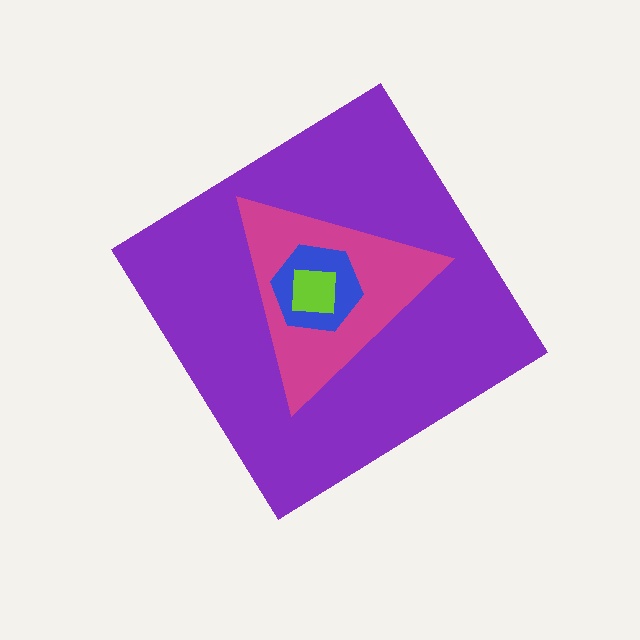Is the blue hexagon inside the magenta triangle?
Yes.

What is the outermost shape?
The purple diamond.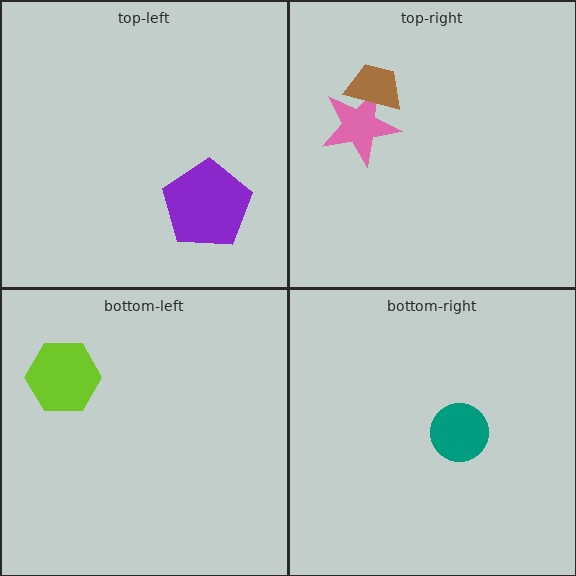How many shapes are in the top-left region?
1.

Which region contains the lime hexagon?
The bottom-left region.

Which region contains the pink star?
The top-right region.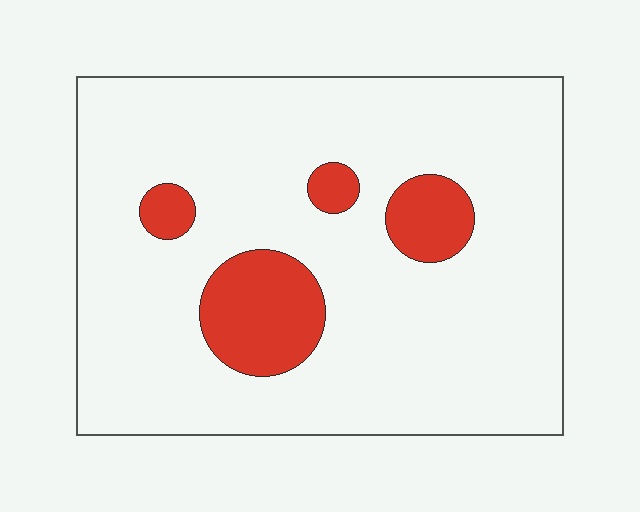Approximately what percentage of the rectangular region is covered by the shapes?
Approximately 15%.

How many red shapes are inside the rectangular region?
4.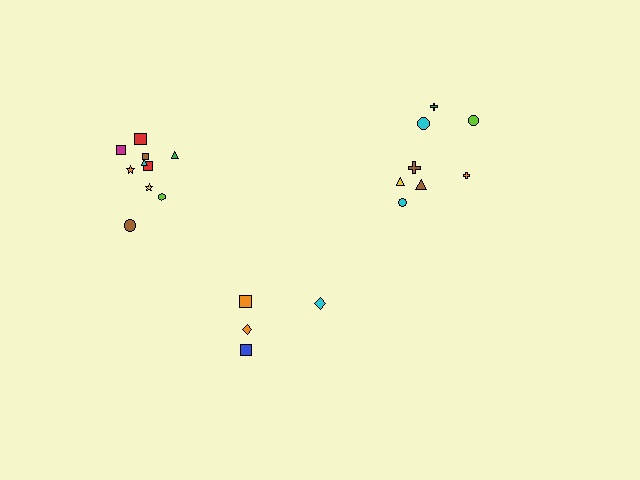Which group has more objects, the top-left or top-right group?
The top-left group.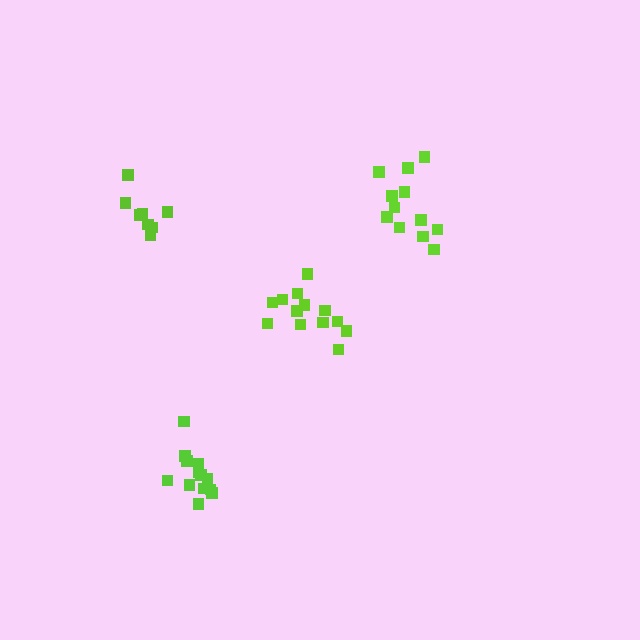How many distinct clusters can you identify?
There are 4 distinct clusters.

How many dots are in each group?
Group 1: 12 dots, Group 2: 13 dots, Group 3: 13 dots, Group 4: 8 dots (46 total).